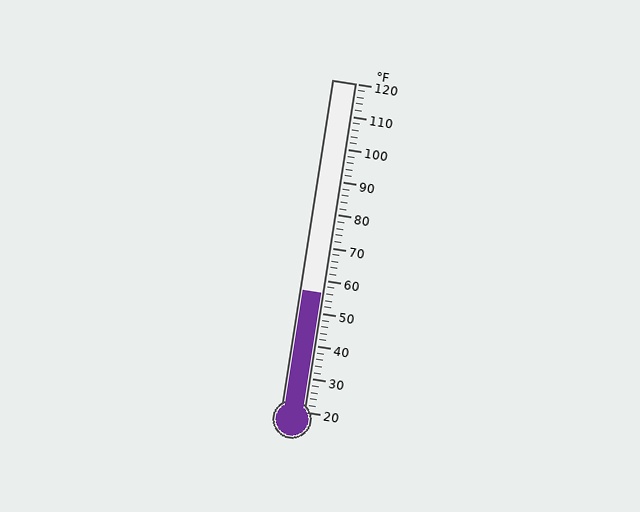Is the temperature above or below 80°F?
The temperature is below 80°F.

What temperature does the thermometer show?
The thermometer shows approximately 56°F.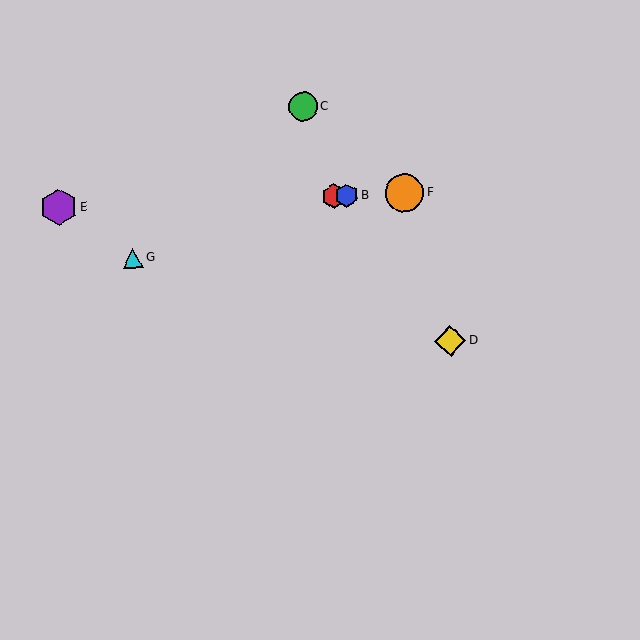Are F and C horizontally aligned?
No, F is at y≈193 and C is at y≈106.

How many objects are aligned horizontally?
4 objects (A, B, E, F) are aligned horizontally.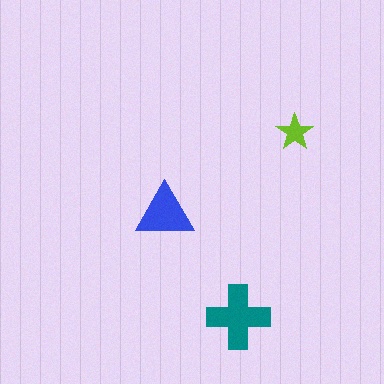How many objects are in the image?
There are 3 objects in the image.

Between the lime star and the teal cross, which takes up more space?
The teal cross.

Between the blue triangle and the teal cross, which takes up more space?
The teal cross.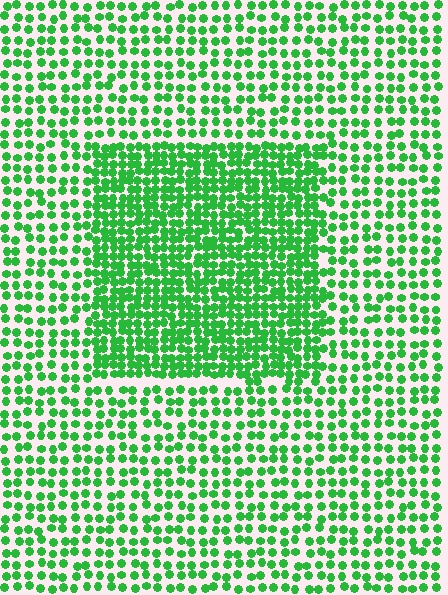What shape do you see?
I see a rectangle.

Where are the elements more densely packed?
The elements are more densely packed inside the rectangle boundary.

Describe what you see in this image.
The image contains small green elements arranged at two different densities. A rectangle-shaped region is visible where the elements are more densely packed than the surrounding area.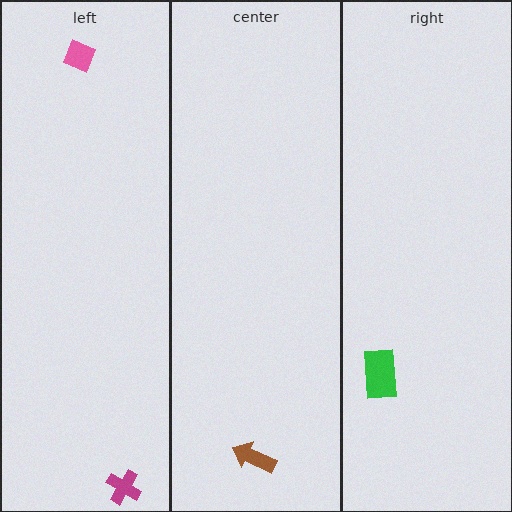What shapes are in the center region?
The brown arrow.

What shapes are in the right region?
The green rectangle.